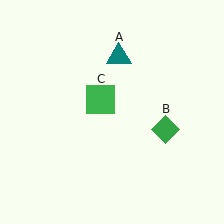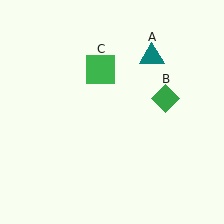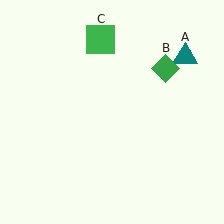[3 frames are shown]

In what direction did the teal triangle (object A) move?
The teal triangle (object A) moved right.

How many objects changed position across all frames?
3 objects changed position: teal triangle (object A), green diamond (object B), green square (object C).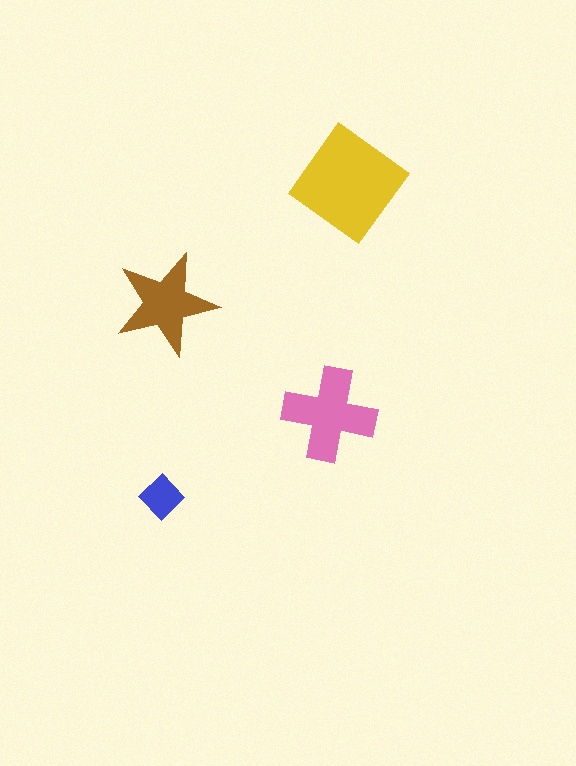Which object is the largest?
The yellow diamond.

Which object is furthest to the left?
The blue diamond is leftmost.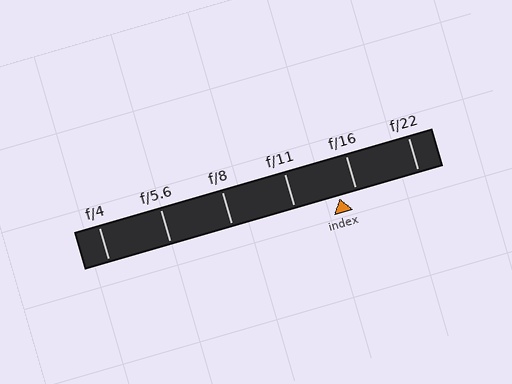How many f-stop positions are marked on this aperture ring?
There are 6 f-stop positions marked.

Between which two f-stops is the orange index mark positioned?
The index mark is between f/11 and f/16.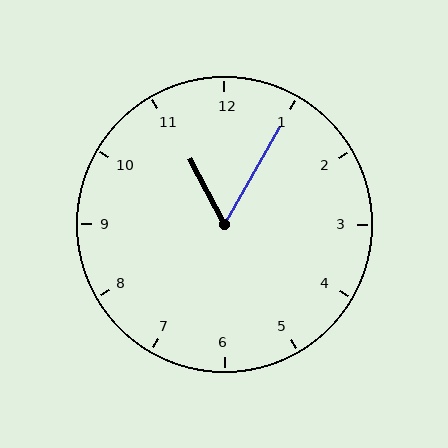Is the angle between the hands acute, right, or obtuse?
It is acute.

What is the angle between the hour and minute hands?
Approximately 58 degrees.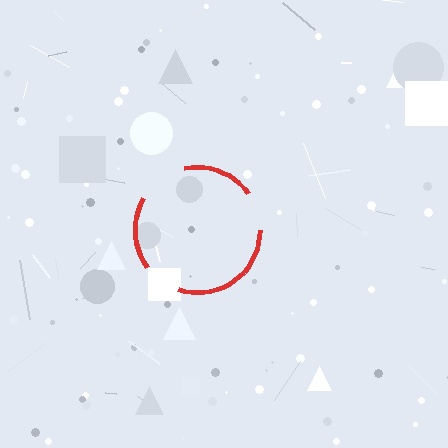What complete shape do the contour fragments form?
The contour fragments form a circle.